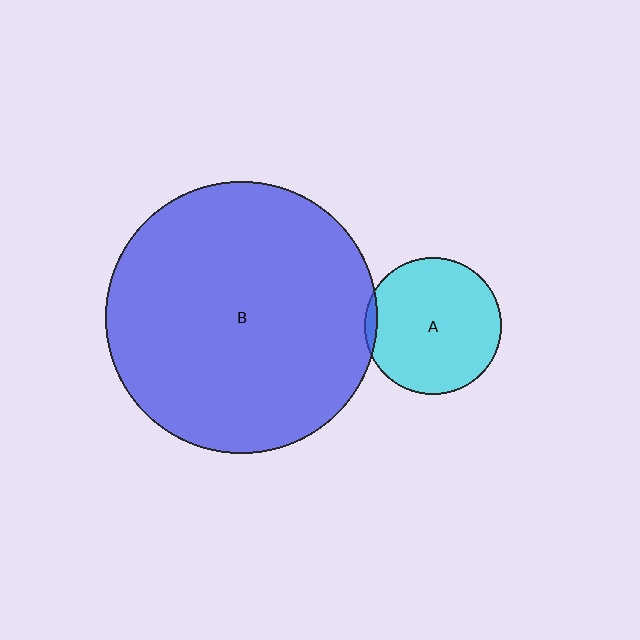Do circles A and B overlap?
Yes.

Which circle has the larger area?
Circle B (blue).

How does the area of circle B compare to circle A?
Approximately 3.9 times.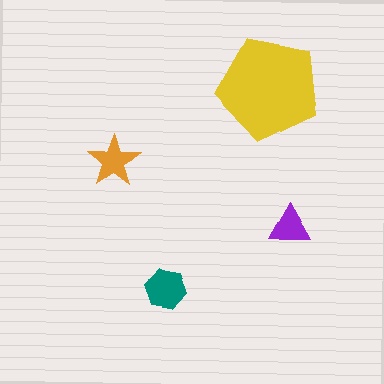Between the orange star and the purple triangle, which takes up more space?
The orange star.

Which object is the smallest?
The purple triangle.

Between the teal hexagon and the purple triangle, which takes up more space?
The teal hexagon.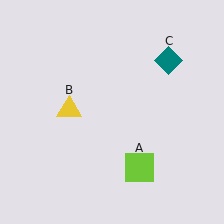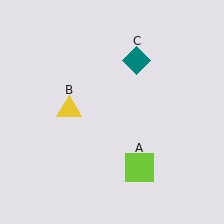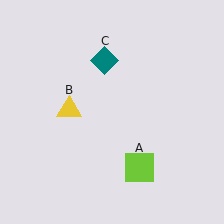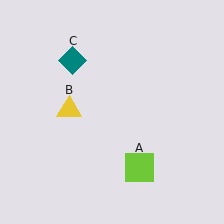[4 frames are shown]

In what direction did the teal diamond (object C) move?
The teal diamond (object C) moved left.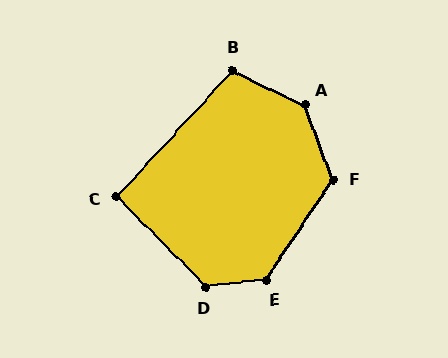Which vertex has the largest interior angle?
A, at approximately 137 degrees.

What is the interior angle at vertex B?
Approximately 107 degrees (obtuse).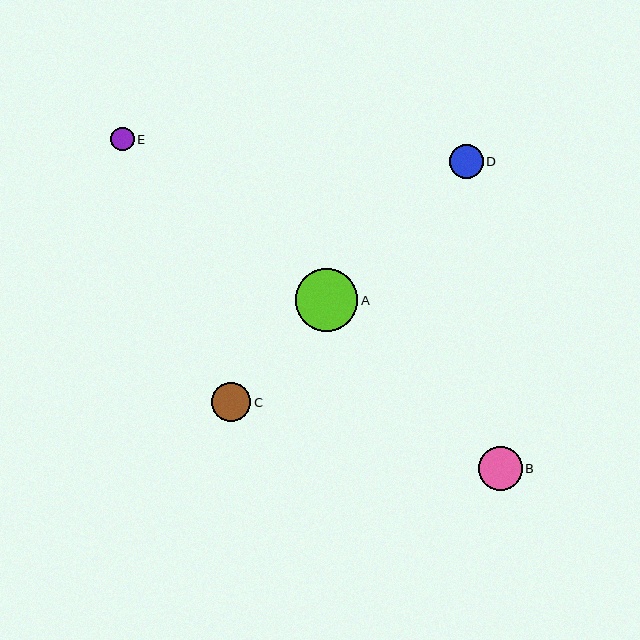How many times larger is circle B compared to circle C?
Circle B is approximately 1.1 times the size of circle C.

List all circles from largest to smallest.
From largest to smallest: A, B, C, D, E.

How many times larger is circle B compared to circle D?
Circle B is approximately 1.3 times the size of circle D.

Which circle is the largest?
Circle A is the largest with a size of approximately 62 pixels.